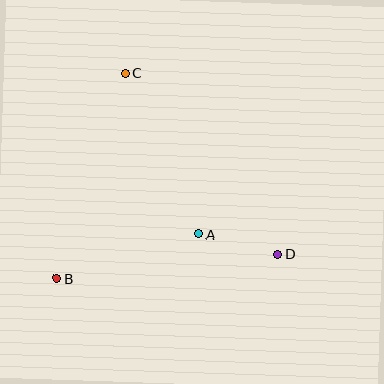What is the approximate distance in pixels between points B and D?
The distance between B and D is approximately 222 pixels.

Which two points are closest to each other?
Points A and D are closest to each other.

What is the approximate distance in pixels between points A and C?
The distance between A and C is approximately 177 pixels.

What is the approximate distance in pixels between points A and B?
The distance between A and B is approximately 148 pixels.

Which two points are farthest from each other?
Points C and D are farthest from each other.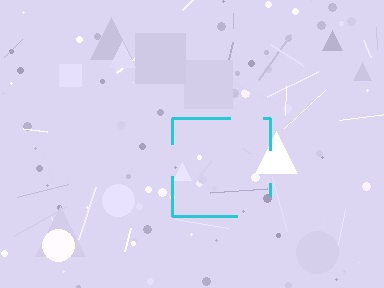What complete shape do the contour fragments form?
The contour fragments form a square.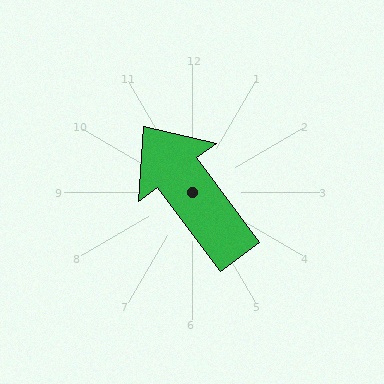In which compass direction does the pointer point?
Northwest.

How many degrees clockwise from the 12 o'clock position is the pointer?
Approximately 323 degrees.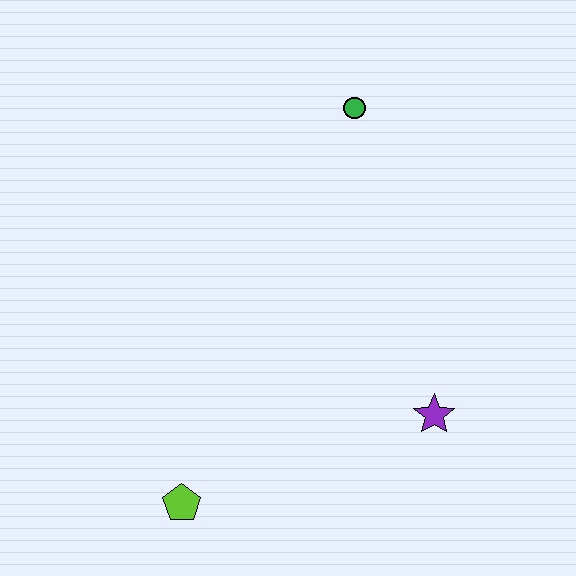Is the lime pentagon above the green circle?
No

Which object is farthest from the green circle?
The lime pentagon is farthest from the green circle.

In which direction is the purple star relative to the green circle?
The purple star is below the green circle.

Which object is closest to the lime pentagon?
The purple star is closest to the lime pentagon.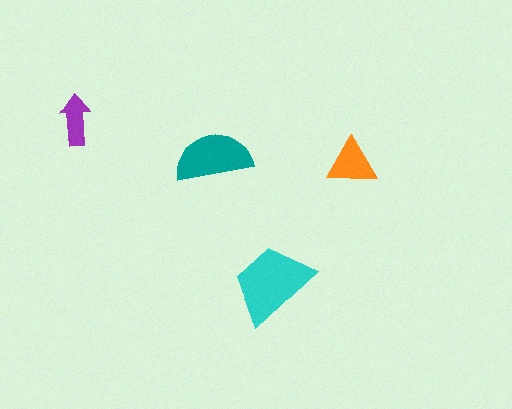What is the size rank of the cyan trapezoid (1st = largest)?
1st.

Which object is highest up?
The purple arrow is topmost.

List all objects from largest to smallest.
The cyan trapezoid, the teal semicircle, the orange triangle, the purple arrow.